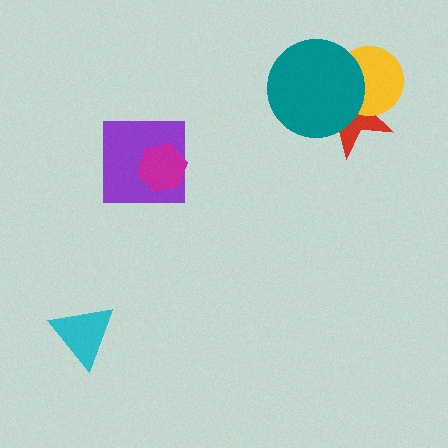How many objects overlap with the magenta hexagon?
1 object overlaps with the magenta hexagon.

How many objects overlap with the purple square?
1 object overlaps with the purple square.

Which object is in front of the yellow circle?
The teal circle is in front of the yellow circle.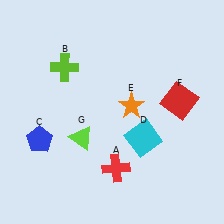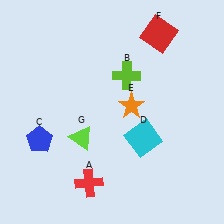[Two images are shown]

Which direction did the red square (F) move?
The red square (F) moved up.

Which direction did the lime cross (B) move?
The lime cross (B) moved right.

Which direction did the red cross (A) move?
The red cross (A) moved left.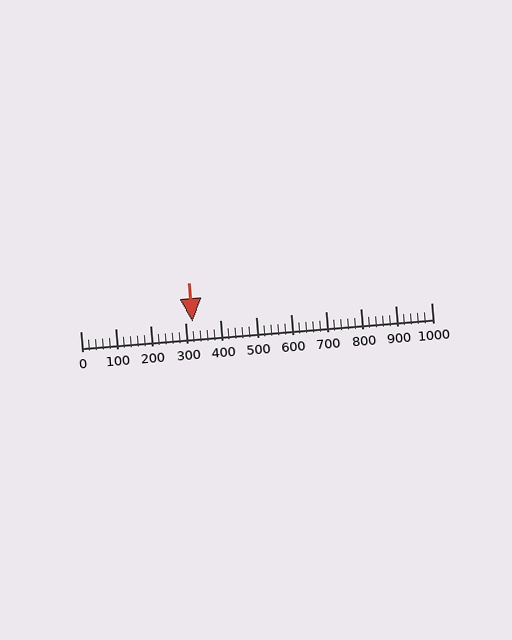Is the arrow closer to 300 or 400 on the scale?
The arrow is closer to 300.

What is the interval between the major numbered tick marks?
The major tick marks are spaced 100 units apart.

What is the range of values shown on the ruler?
The ruler shows values from 0 to 1000.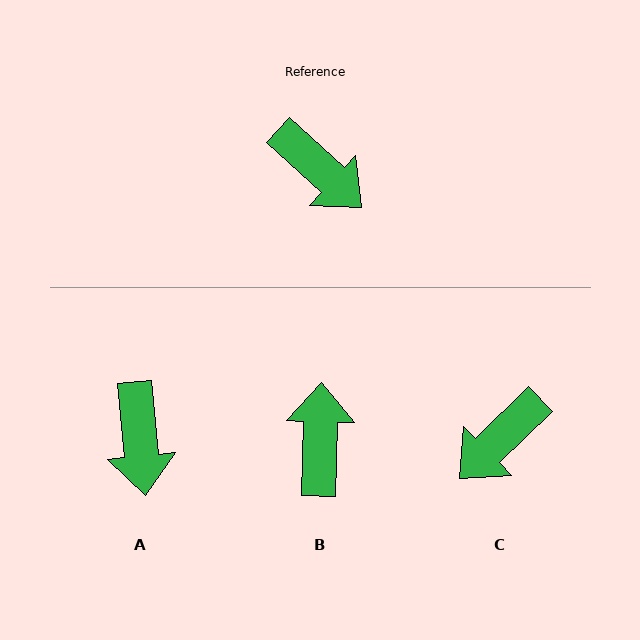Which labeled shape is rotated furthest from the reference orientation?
B, about 131 degrees away.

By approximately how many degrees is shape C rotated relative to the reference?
Approximately 93 degrees clockwise.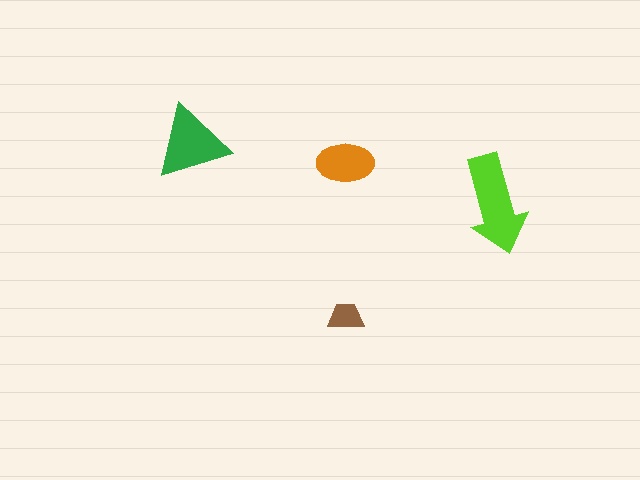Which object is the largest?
The lime arrow.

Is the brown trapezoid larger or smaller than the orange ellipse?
Smaller.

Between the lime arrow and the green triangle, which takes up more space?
The lime arrow.